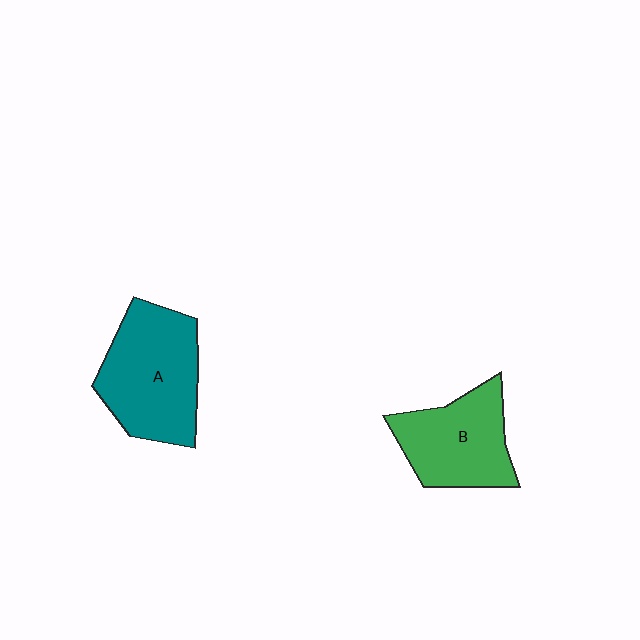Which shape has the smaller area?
Shape B (green).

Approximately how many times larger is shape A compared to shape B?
Approximately 1.2 times.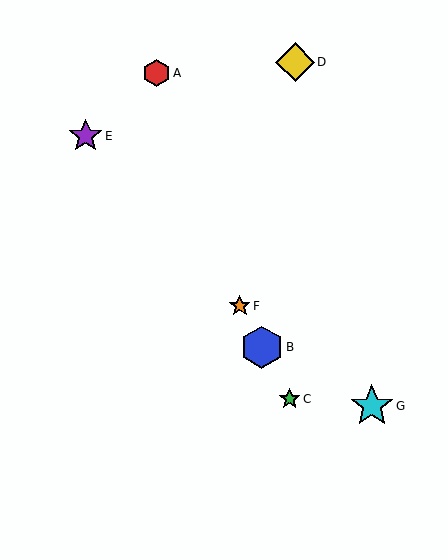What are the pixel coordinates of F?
Object F is at (240, 306).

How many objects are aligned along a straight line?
3 objects (B, C, F) are aligned along a straight line.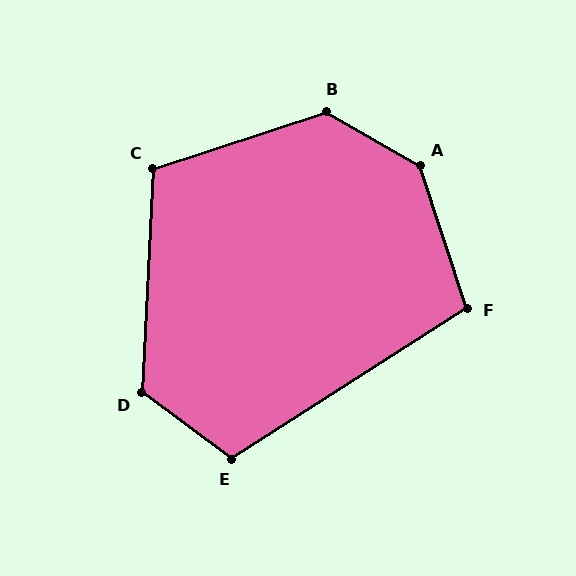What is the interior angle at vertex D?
Approximately 123 degrees (obtuse).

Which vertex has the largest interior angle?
A, at approximately 138 degrees.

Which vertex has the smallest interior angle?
F, at approximately 105 degrees.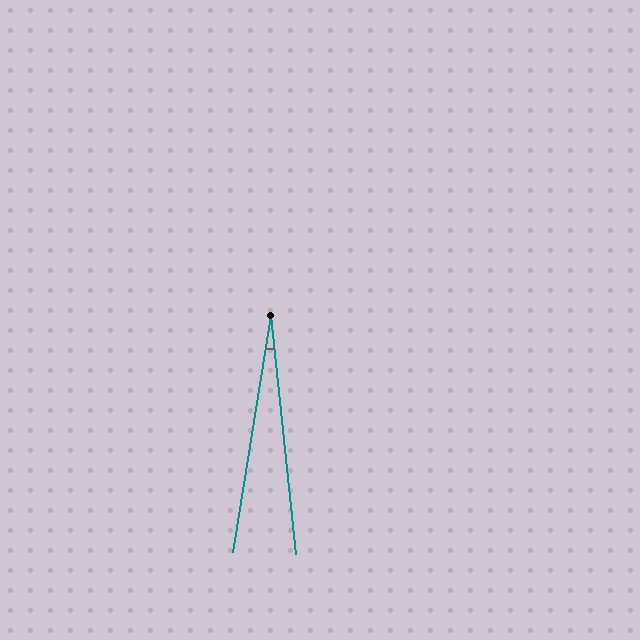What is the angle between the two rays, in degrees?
Approximately 15 degrees.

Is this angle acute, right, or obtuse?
It is acute.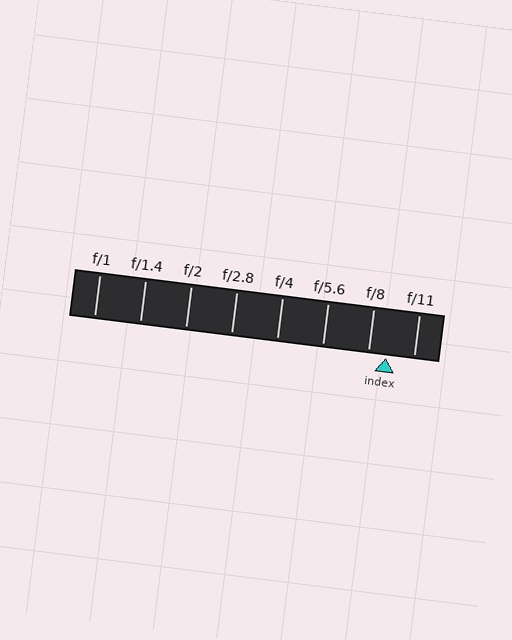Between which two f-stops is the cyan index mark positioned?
The index mark is between f/8 and f/11.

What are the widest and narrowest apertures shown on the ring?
The widest aperture shown is f/1 and the narrowest is f/11.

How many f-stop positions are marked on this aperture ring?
There are 8 f-stop positions marked.